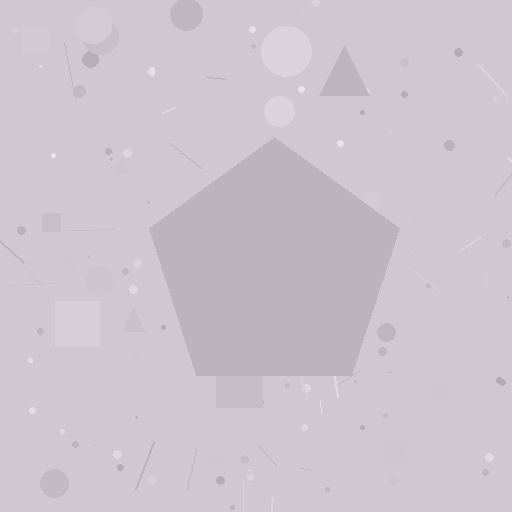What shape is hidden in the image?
A pentagon is hidden in the image.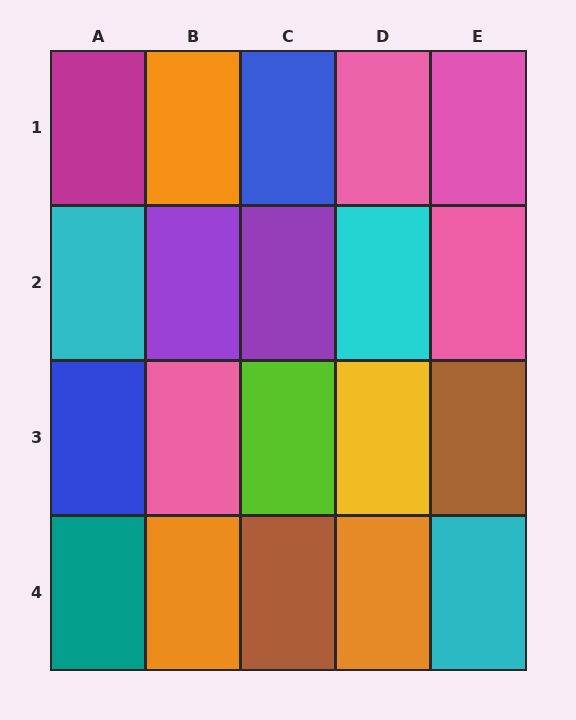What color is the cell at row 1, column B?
Orange.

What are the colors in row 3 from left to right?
Blue, pink, lime, yellow, brown.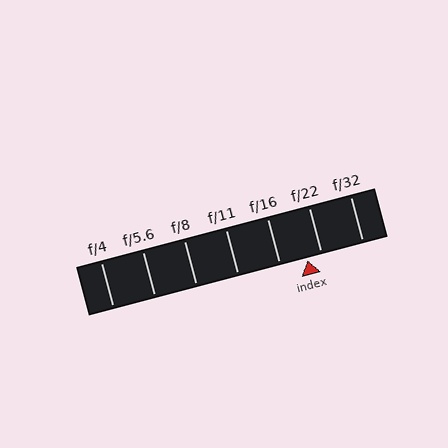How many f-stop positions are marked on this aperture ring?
There are 7 f-stop positions marked.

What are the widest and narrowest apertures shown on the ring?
The widest aperture shown is f/4 and the narrowest is f/32.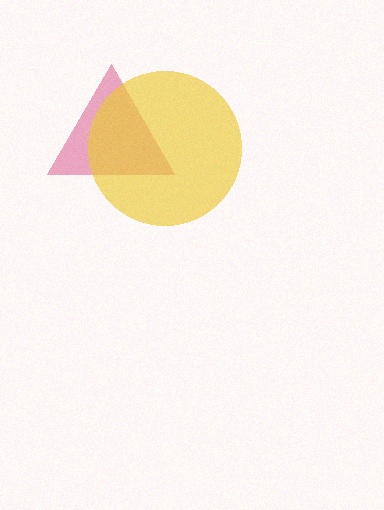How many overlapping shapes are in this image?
There are 2 overlapping shapes in the image.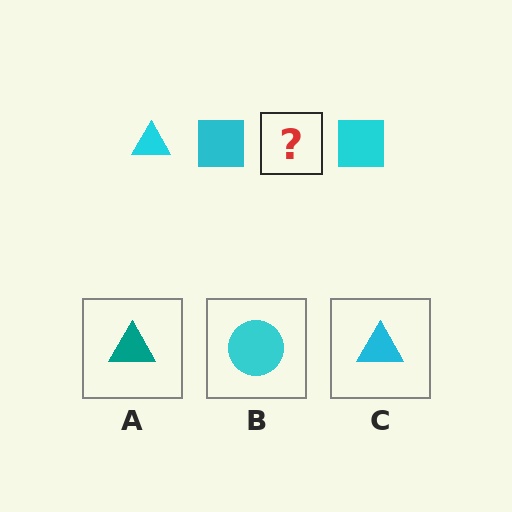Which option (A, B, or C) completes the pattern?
C.